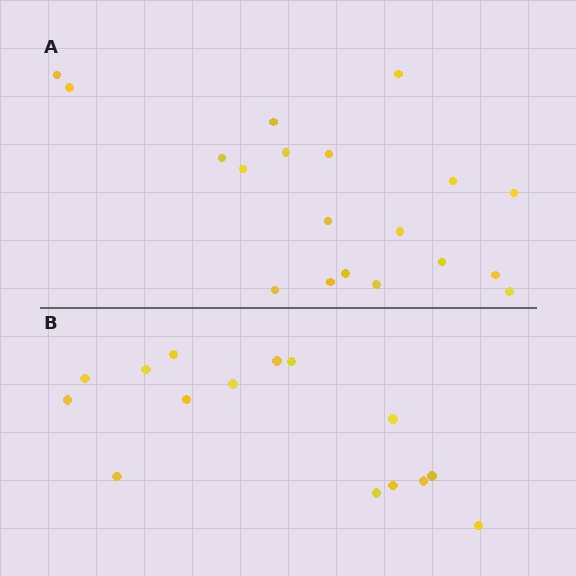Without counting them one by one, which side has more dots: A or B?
Region A (the top region) has more dots.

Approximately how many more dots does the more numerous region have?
Region A has about 4 more dots than region B.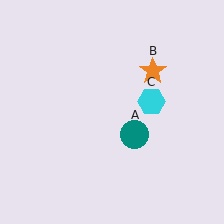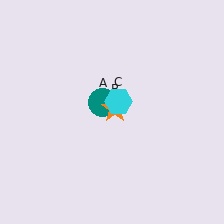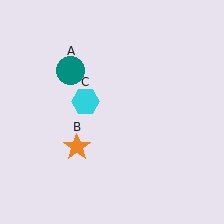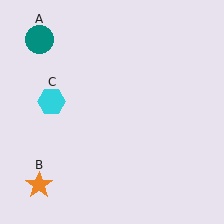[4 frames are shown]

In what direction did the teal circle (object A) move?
The teal circle (object A) moved up and to the left.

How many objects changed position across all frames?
3 objects changed position: teal circle (object A), orange star (object B), cyan hexagon (object C).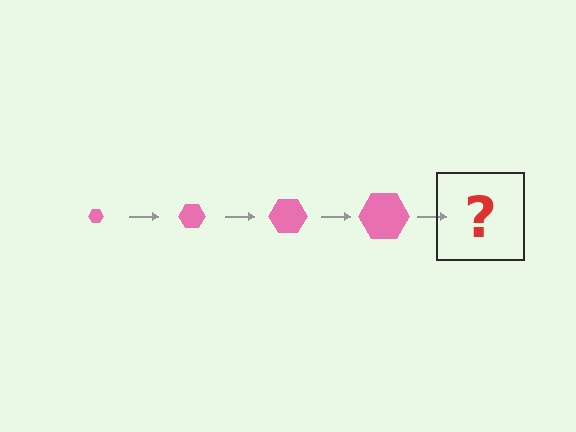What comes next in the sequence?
The next element should be a pink hexagon, larger than the previous one.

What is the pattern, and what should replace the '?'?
The pattern is that the hexagon gets progressively larger each step. The '?' should be a pink hexagon, larger than the previous one.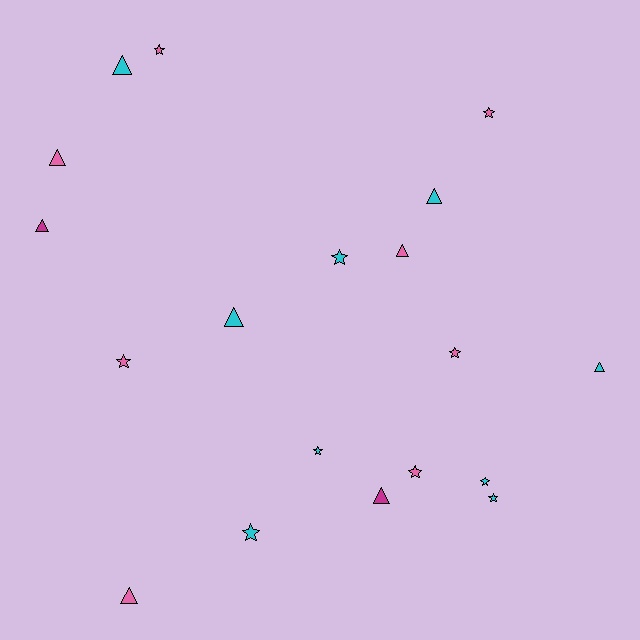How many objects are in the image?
There are 19 objects.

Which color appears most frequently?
Cyan, with 9 objects.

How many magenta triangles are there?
There are 2 magenta triangles.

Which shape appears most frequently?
Star, with 10 objects.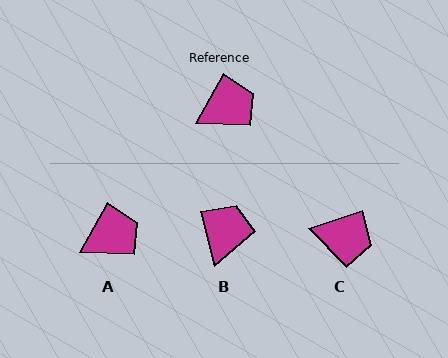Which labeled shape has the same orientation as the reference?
A.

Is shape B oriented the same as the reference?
No, it is off by about 43 degrees.